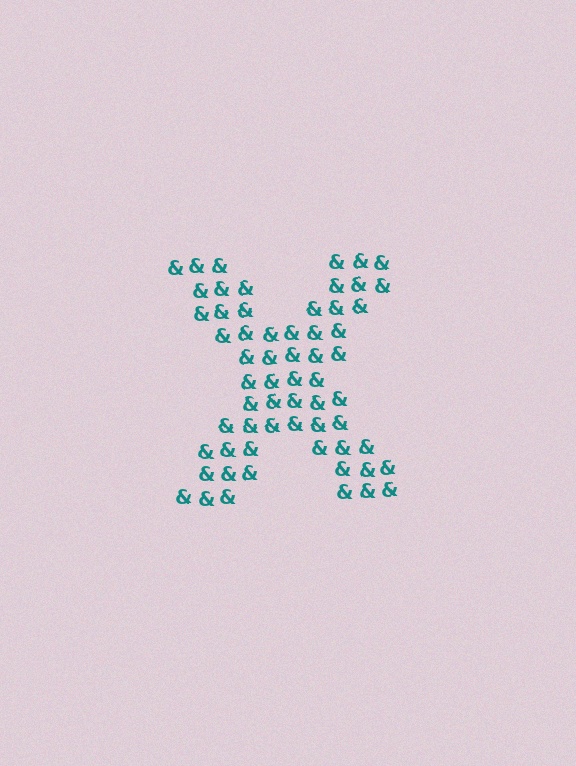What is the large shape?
The large shape is the letter X.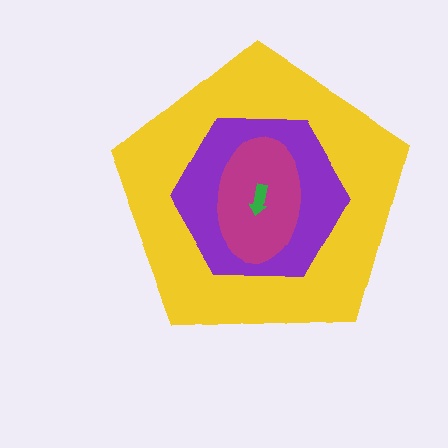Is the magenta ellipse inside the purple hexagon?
Yes.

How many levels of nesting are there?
4.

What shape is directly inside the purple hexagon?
The magenta ellipse.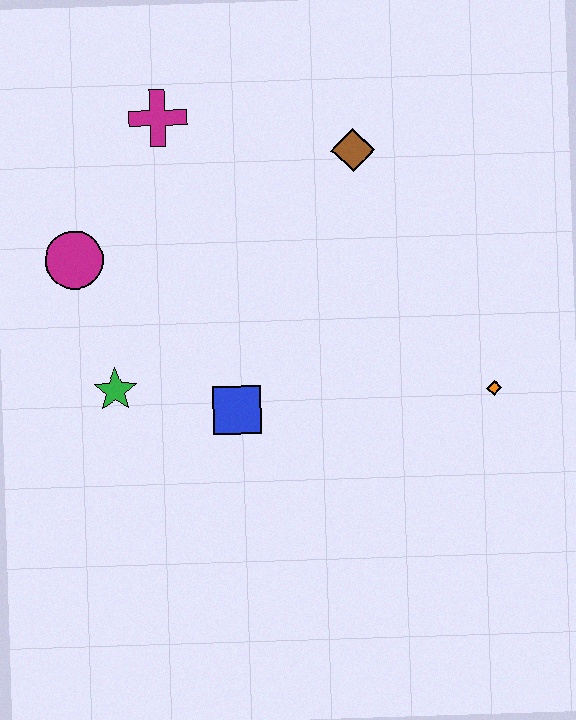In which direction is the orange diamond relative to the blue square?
The orange diamond is to the right of the blue square.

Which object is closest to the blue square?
The green star is closest to the blue square.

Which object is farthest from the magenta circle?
The orange diamond is farthest from the magenta circle.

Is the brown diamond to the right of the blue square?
Yes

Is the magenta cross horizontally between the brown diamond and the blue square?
No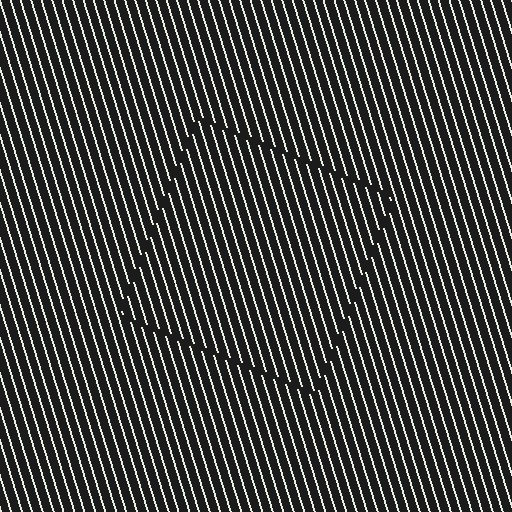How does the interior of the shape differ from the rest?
The interior of the shape contains the same grating, shifted by half a period — the contour is defined by the phase discontinuity where line-ends from the inner and outer gratings abut.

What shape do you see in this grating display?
An illusory square. The interior of the shape contains the same grating, shifted by half a period — the contour is defined by the phase discontinuity where line-ends from the inner and outer gratings abut.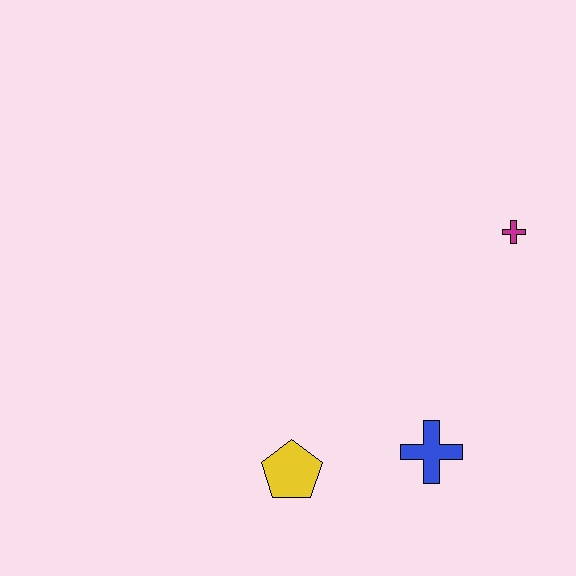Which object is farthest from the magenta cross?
The yellow pentagon is farthest from the magenta cross.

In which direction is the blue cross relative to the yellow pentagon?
The blue cross is to the right of the yellow pentagon.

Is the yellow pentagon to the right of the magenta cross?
No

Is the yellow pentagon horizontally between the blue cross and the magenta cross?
No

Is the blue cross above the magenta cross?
No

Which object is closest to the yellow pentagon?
The blue cross is closest to the yellow pentagon.